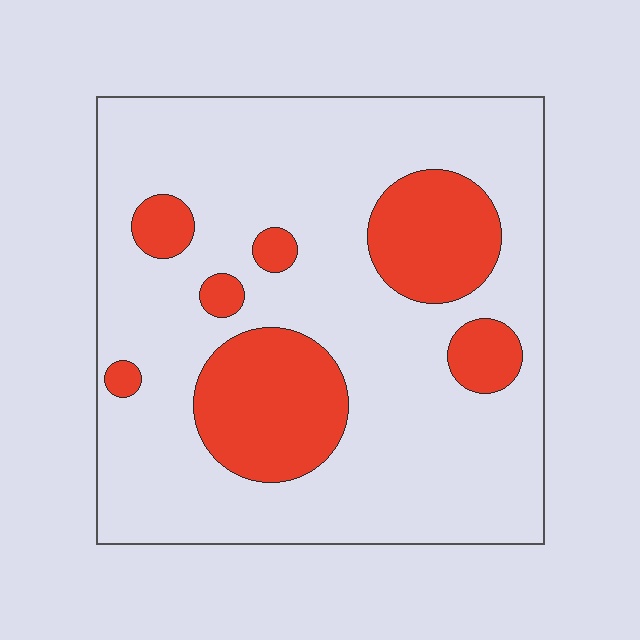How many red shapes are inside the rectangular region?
7.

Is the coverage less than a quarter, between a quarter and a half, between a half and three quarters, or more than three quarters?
Less than a quarter.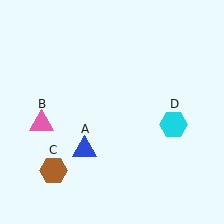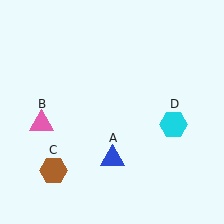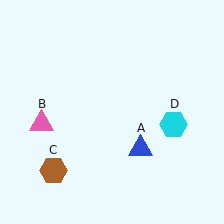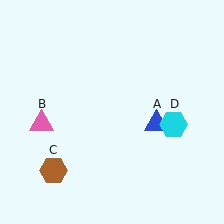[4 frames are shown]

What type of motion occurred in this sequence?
The blue triangle (object A) rotated counterclockwise around the center of the scene.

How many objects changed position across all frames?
1 object changed position: blue triangle (object A).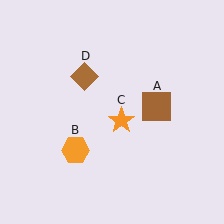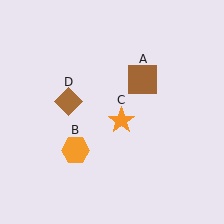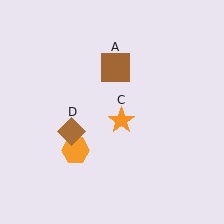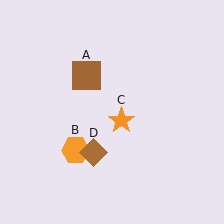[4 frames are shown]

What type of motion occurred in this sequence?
The brown square (object A), brown diamond (object D) rotated counterclockwise around the center of the scene.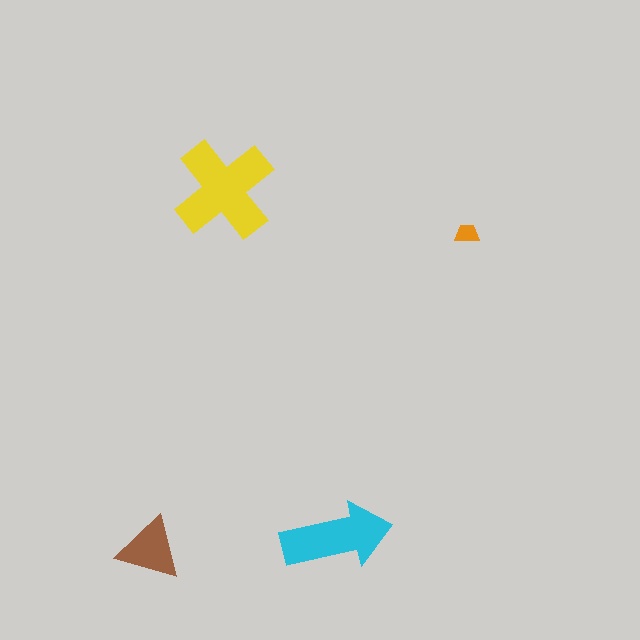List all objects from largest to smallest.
The yellow cross, the cyan arrow, the brown triangle, the orange trapezoid.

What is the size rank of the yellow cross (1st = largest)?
1st.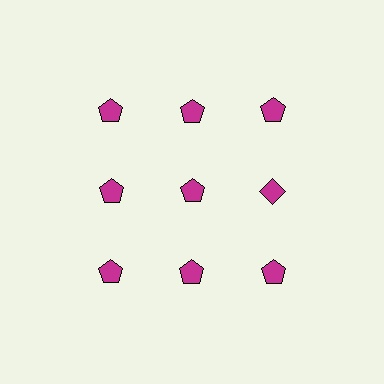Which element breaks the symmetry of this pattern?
The magenta diamond in the second row, center column breaks the symmetry. All other shapes are magenta pentagons.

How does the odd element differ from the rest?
It has a different shape: diamond instead of pentagon.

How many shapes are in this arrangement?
There are 9 shapes arranged in a grid pattern.